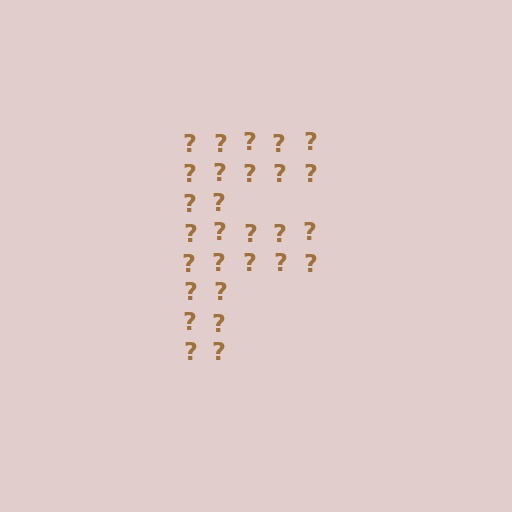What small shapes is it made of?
It is made of small question marks.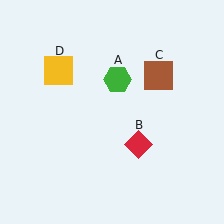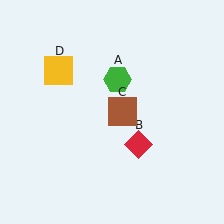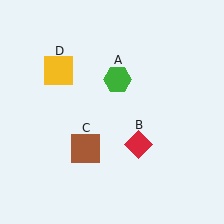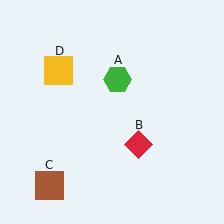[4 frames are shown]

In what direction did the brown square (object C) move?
The brown square (object C) moved down and to the left.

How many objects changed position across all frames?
1 object changed position: brown square (object C).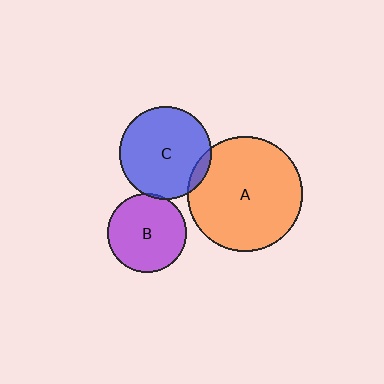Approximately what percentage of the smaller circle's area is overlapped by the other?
Approximately 5%.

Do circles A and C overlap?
Yes.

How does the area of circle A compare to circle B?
Approximately 2.1 times.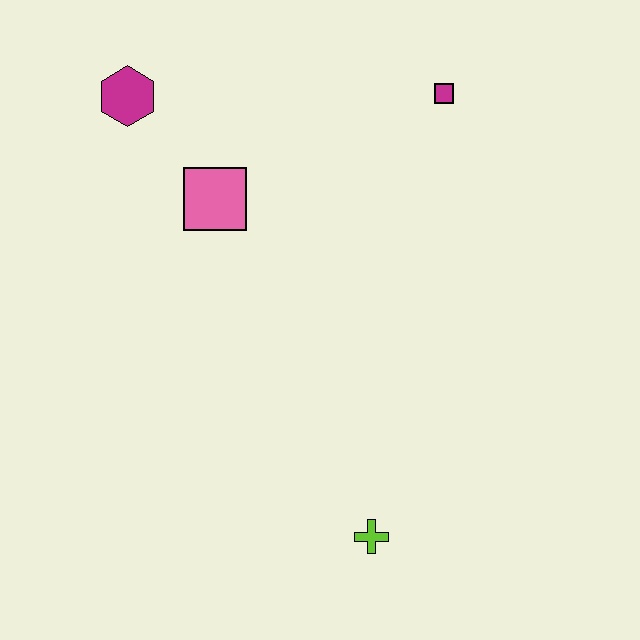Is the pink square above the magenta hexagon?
No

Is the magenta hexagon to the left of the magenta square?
Yes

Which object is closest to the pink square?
The magenta hexagon is closest to the pink square.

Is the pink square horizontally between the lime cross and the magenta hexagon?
Yes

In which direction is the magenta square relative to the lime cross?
The magenta square is above the lime cross.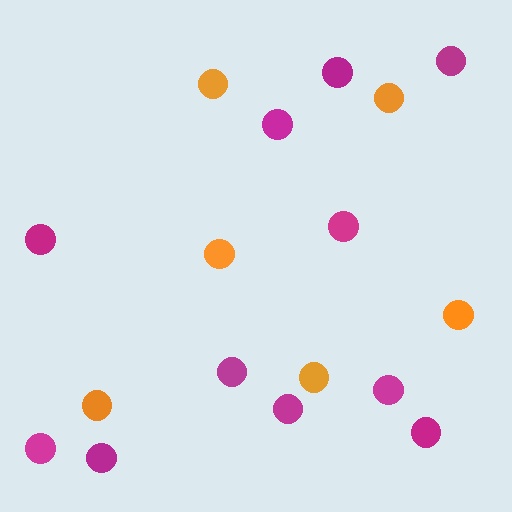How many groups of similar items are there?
There are 2 groups: one group of orange circles (6) and one group of magenta circles (11).